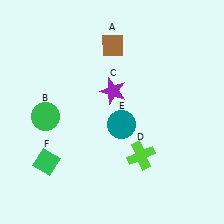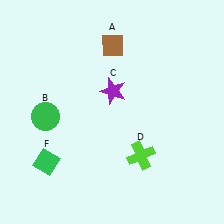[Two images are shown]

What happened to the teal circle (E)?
The teal circle (E) was removed in Image 2. It was in the bottom-right area of Image 1.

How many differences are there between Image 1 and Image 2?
There is 1 difference between the two images.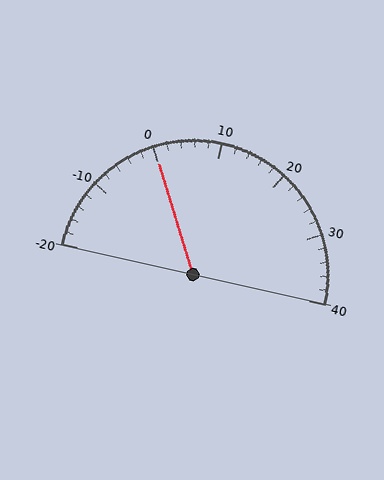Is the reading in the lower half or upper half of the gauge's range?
The reading is in the lower half of the range (-20 to 40).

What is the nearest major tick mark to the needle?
The nearest major tick mark is 0.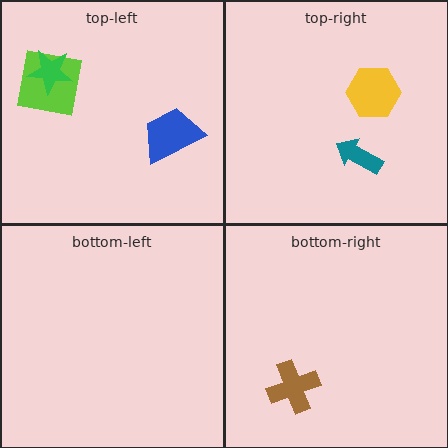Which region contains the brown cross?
The bottom-right region.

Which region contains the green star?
The top-left region.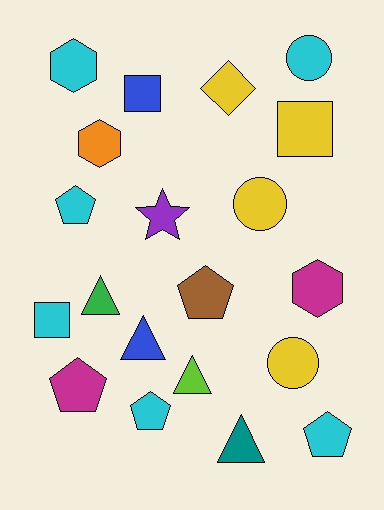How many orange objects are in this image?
There is 1 orange object.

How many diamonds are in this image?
There is 1 diamond.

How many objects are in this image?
There are 20 objects.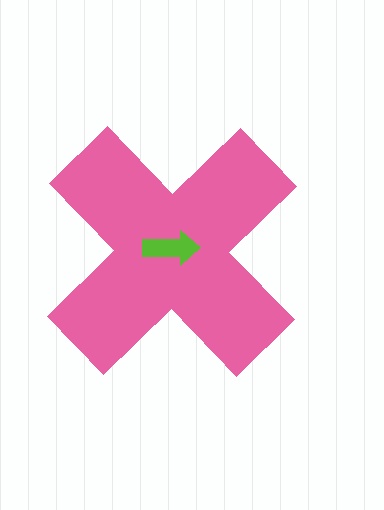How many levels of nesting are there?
2.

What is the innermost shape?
The lime arrow.